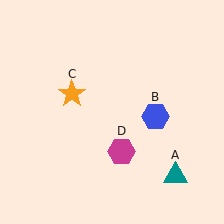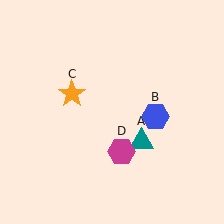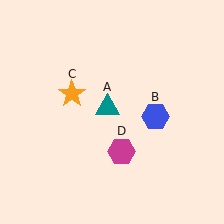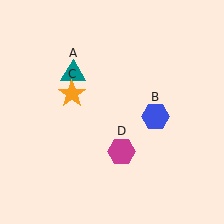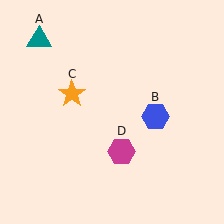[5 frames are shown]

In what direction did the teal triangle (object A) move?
The teal triangle (object A) moved up and to the left.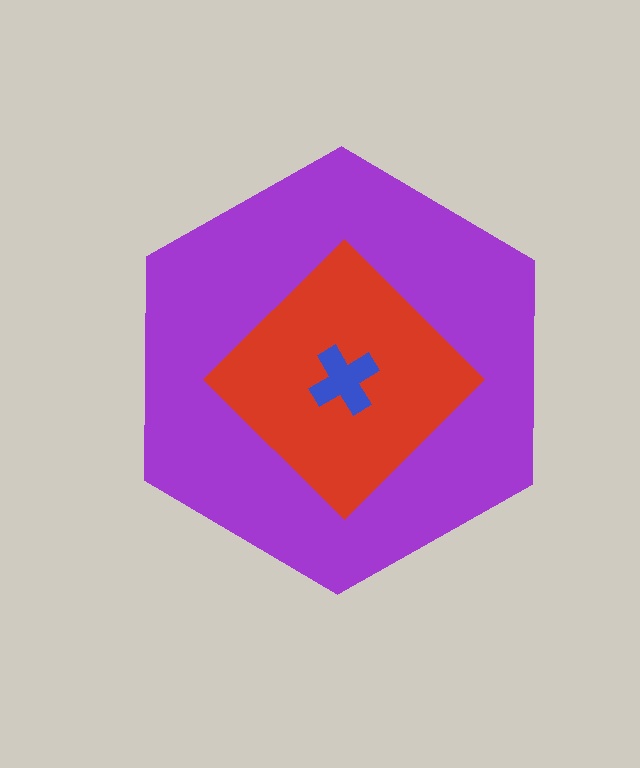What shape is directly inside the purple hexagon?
The red diamond.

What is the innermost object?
The blue cross.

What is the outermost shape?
The purple hexagon.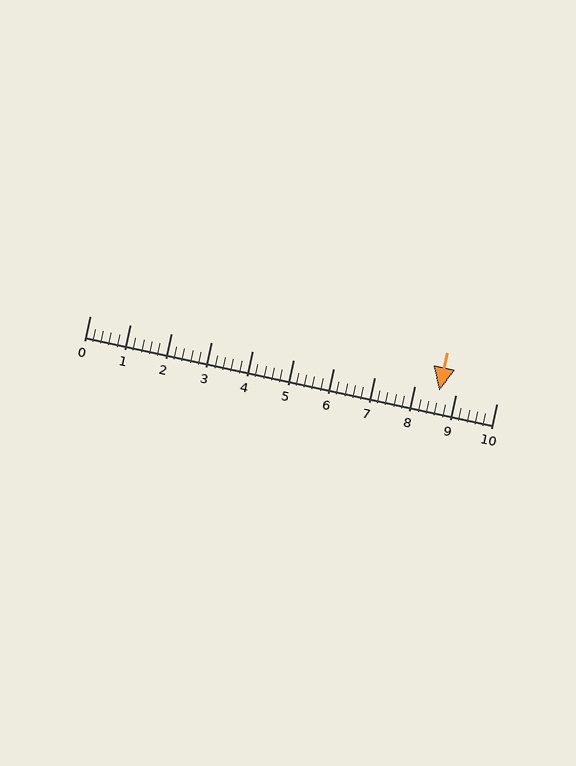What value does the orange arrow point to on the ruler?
The orange arrow points to approximately 8.6.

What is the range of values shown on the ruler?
The ruler shows values from 0 to 10.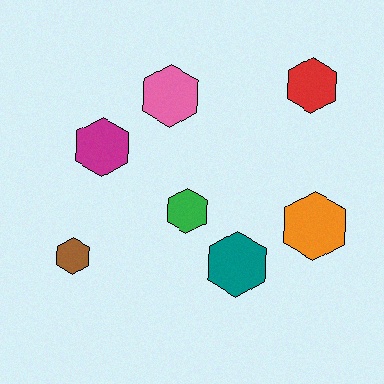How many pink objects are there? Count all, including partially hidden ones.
There is 1 pink object.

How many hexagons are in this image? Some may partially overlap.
There are 7 hexagons.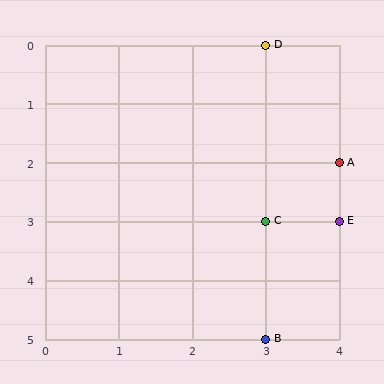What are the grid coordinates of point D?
Point D is at grid coordinates (3, 0).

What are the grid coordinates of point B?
Point B is at grid coordinates (3, 5).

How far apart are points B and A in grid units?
Points B and A are 1 column and 3 rows apart (about 3.2 grid units diagonally).